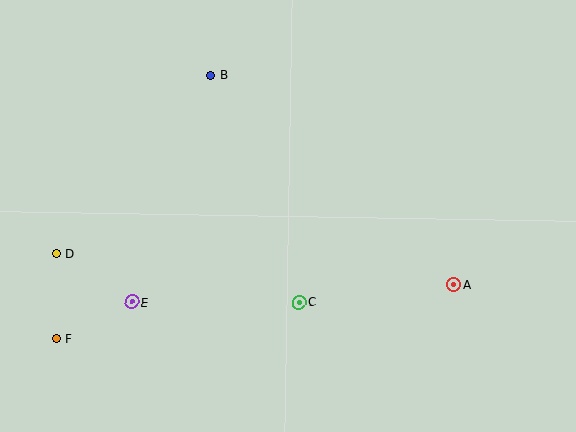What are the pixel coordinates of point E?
Point E is at (132, 302).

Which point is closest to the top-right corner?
Point A is closest to the top-right corner.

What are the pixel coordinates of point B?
Point B is at (211, 75).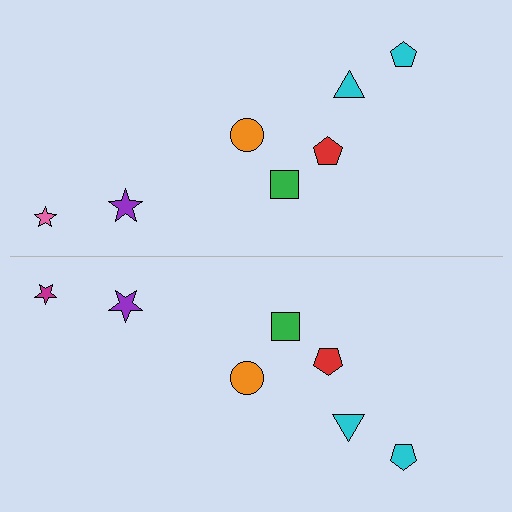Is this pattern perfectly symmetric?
No, the pattern is not perfectly symmetric. The magenta star on the bottom side breaks the symmetry — its mirror counterpart is pink.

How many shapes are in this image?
There are 14 shapes in this image.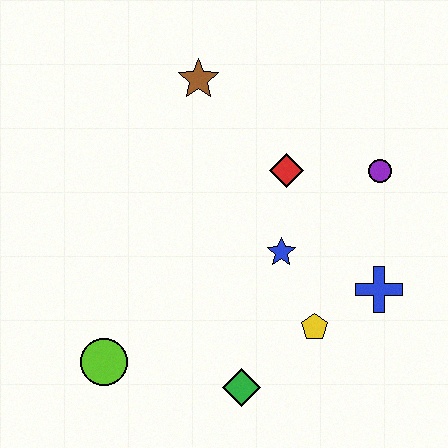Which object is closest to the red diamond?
The blue star is closest to the red diamond.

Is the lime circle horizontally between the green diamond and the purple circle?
No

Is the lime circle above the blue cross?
No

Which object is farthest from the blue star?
The lime circle is farthest from the blue star.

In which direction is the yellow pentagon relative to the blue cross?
The yellow pentagon is to the left of the blue cross.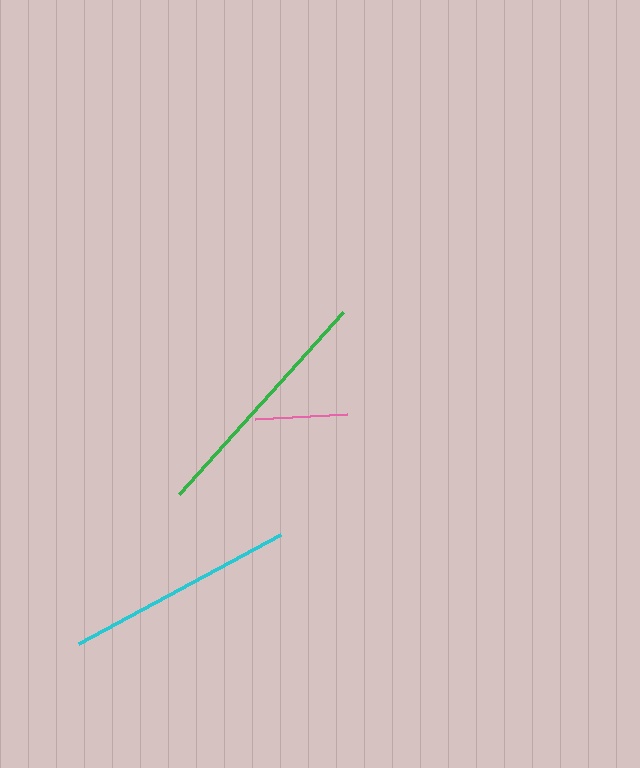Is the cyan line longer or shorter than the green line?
The green line is longer than the cyan line.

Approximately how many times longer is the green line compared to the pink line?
The green line is approximately 2.6 times the length of the pink line.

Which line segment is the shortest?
The pink line is the shortest at approximately 92 pixels.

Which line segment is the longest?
The green line is the longest at approximately 245 pixels.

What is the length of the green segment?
The green segment is approximately 245 pixels long.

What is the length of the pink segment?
The pink segment is approximately 92 pixels long.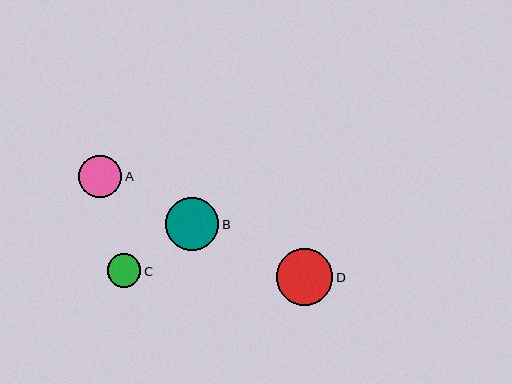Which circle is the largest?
Circle D is the largest with a size of approximately 57 pixels.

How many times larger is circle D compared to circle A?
Circle D is approximately 1.3 times the size of circle A.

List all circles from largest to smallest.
From largest to smallest: D, B, A, C.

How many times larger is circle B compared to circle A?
Circle B is approximately 1.3 times the size of circle A.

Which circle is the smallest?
Circle C is the smallest with a size of approximately 33 pixels.